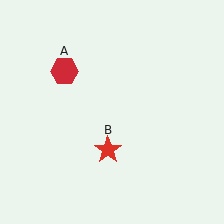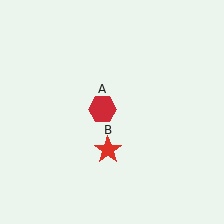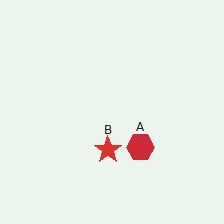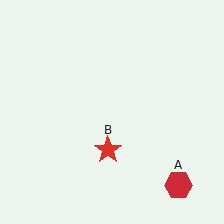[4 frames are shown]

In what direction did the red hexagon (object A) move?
The red hexagon (object A) moved down and to the right.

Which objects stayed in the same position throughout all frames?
Red star (object B) remained stationary.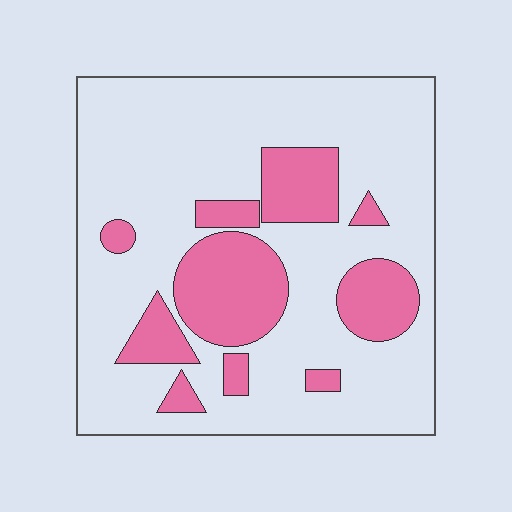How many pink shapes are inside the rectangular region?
10.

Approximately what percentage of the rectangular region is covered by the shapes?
Approximately 25%.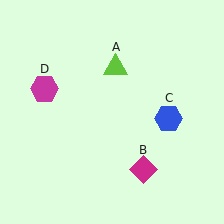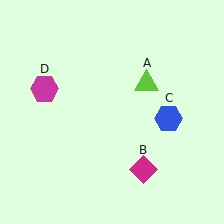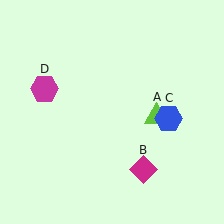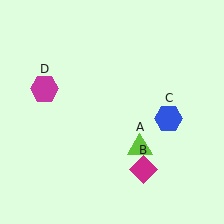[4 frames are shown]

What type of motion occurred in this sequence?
The lime triangle (object A) rotated clockwise around the center of the scene.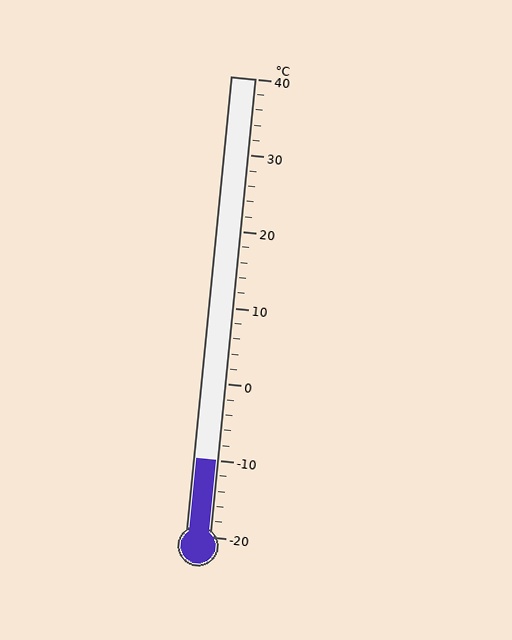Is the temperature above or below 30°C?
The temperature is below 30°C.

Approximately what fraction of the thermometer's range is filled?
The thermometer is filled to approximately 15% of its range.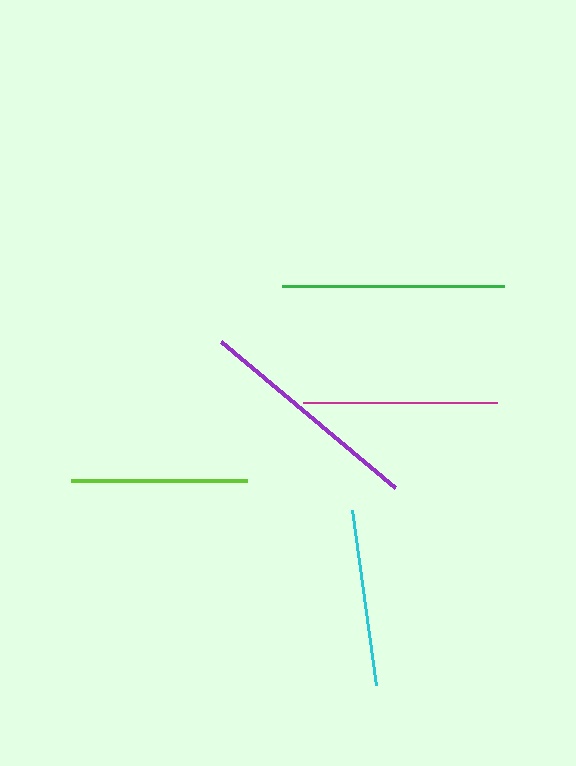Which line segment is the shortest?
The lime line is the shortest at approximately 176 pixels.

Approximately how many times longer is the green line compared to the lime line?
The green line is approximately 1.3 times the length of the lime line.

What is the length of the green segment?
The green segment is approximately 222 pixels long.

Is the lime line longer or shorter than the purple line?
The purple line is longer than the lime line.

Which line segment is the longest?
The purple line is the longest at approximately 227 pixels.